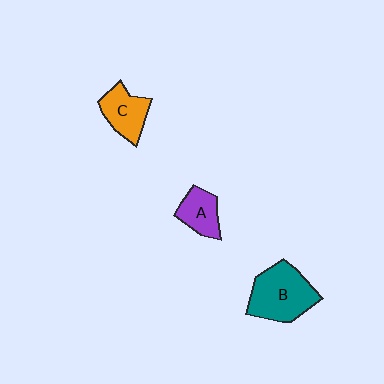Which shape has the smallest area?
Shape A (purple).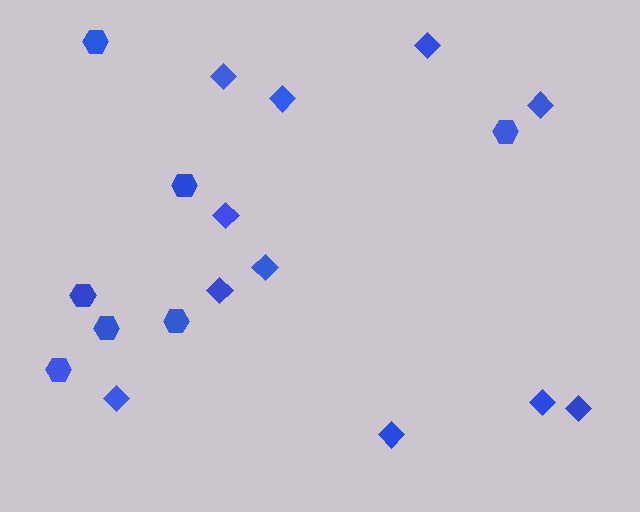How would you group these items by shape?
There are 2 groups: one group of hexagons (7) and one group of diamonds (11).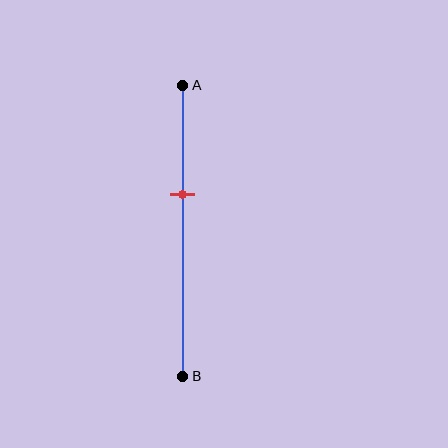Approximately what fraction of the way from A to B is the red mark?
The red mark is approximately 40% of the way from A to B.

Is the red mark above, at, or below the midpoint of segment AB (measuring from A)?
The red mark is above the midpoint of segment AB.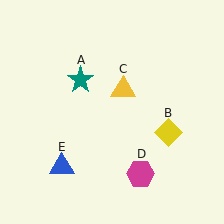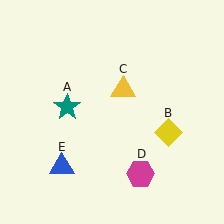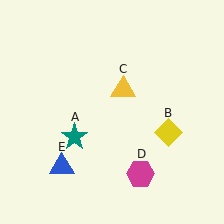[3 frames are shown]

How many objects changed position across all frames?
1 object changed position: teal star (object A).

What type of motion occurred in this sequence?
The teal star (object A) rotated counterclockwise around the center of the scene.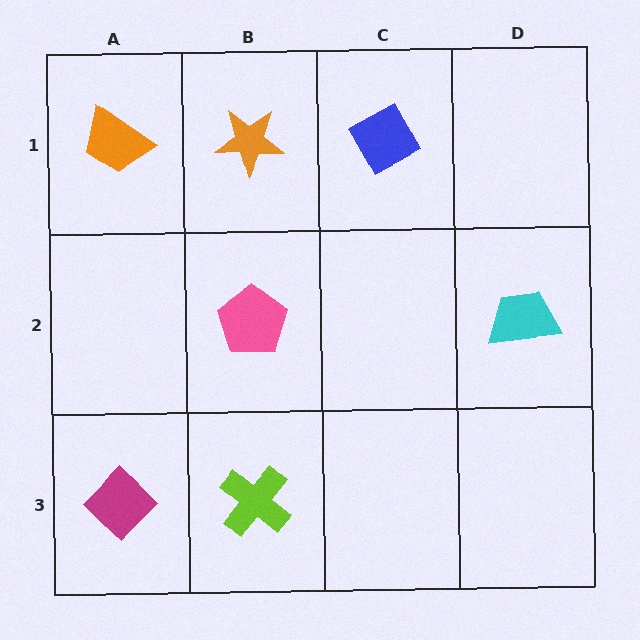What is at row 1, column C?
A blue diamond.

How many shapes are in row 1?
3 shapes.